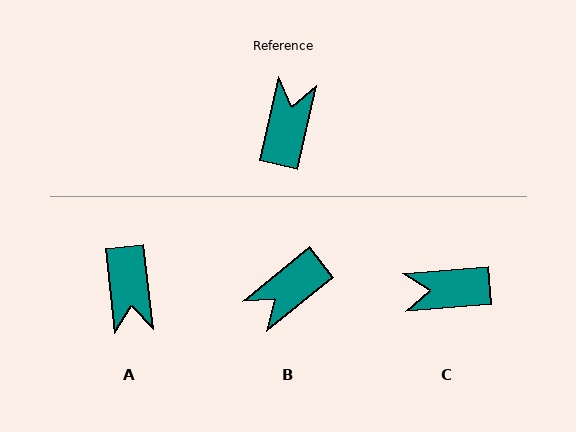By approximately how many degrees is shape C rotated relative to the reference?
Approximately 107 degrees counter-clockwise.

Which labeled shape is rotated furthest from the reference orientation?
A, about 161 degrees away.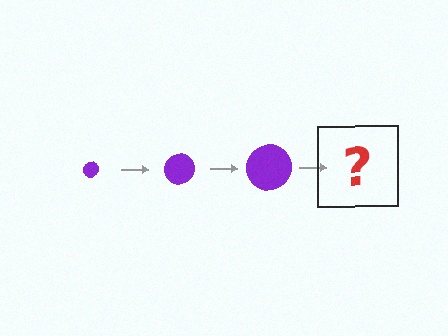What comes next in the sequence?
The next element should be a purple circle, larger than the previous one.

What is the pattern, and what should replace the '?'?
The pattern is that the circle gets progressively larger each step. The '?' should be a purple circle, larger than the previous one.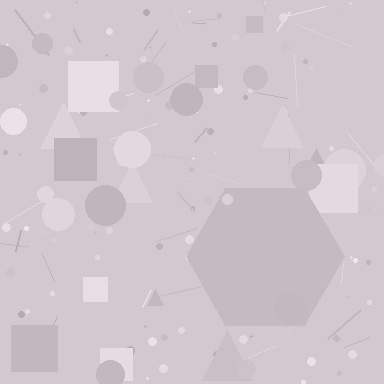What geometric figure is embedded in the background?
A hexagon is embedded in the background.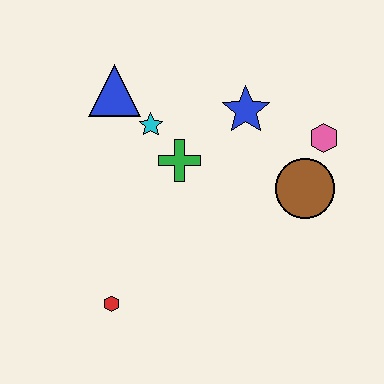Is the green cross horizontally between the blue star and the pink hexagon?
No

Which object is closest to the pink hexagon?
The brown circle is closest to the pink hexagon.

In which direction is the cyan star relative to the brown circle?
The cyan star is to the left of the brown circle.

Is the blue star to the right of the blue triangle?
Yes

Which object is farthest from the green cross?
The red hexagon is farthest from the green cross.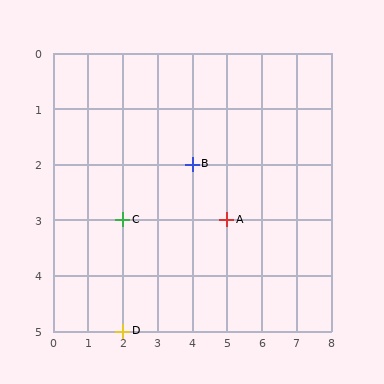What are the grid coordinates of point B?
Point B is at grid coordinates (4, 2).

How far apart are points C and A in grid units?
Points C and A are 3 columns apart.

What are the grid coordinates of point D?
Point D is at grid coordinates (2, 5).